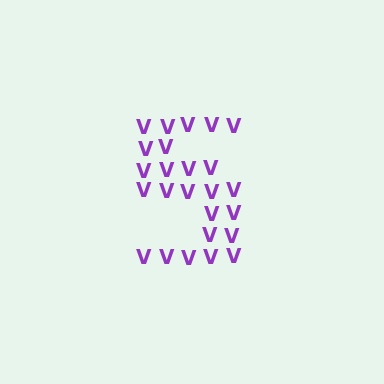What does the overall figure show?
The overall figure shows the digit 5.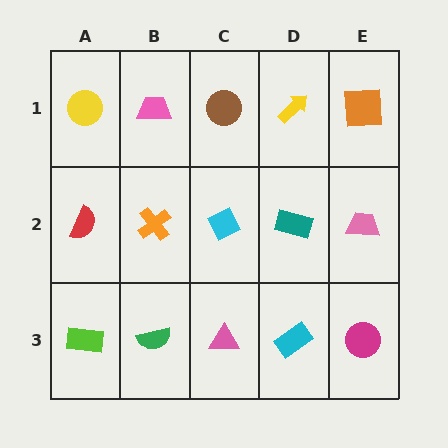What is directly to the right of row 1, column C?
A yellow arrow.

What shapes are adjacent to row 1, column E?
A pink trapezoid (row 2, column E), a yellow arrow (row 1, column D).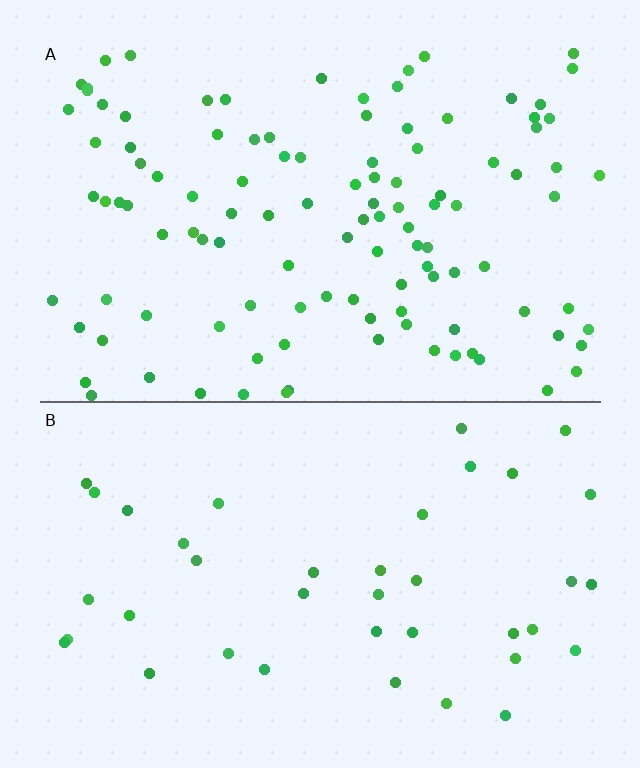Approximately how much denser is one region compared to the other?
Approximately 2.8× — region A over region B.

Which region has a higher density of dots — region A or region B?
A (the top).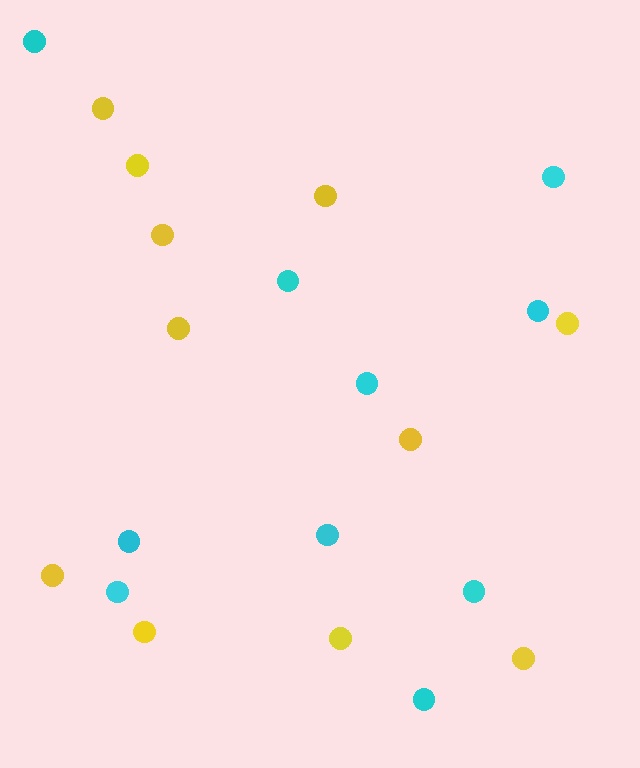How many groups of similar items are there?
There are 2 groups: one group of yellow circles (11) and one group of cyan circles (10).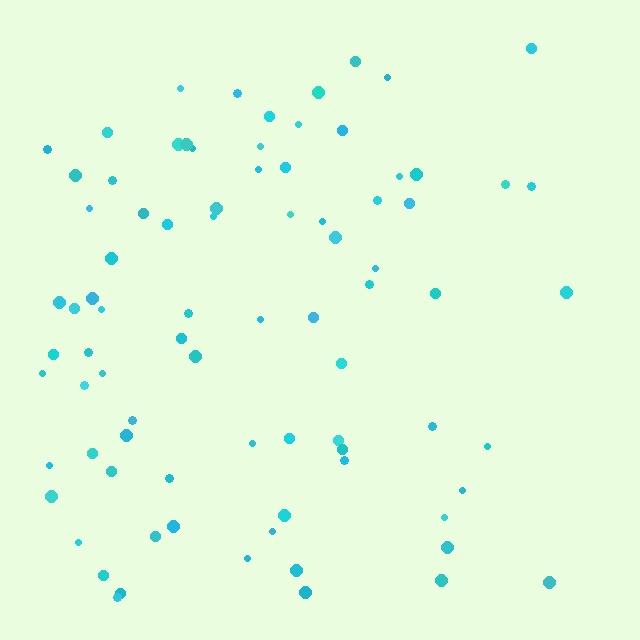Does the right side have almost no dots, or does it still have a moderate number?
Still a moderate number, just noticeably fewer than the left.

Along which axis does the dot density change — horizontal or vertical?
Horizontal.